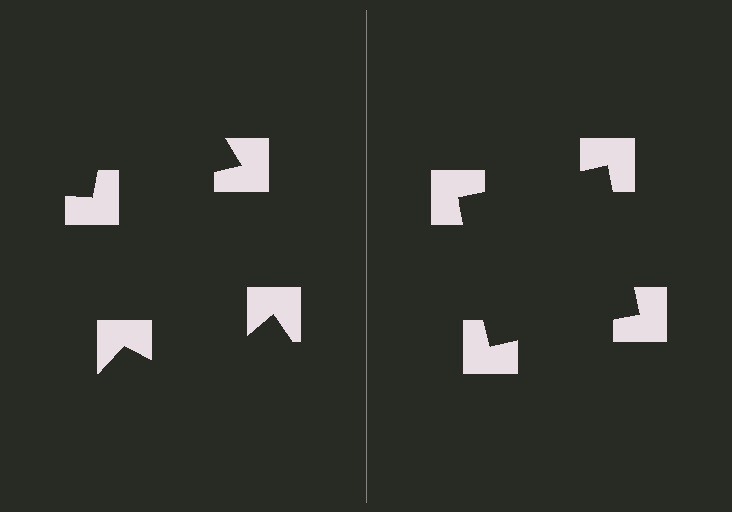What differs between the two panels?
The notched squares are positioned identically on both sides; only the wedge orientations differ. On the right they align to a square; on the left they are misaligned.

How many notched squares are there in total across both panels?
8 — 4 on each side.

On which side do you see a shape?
An illusory square appears on the right side. On the left side the wedge cuts are rotated, so no coherent shape forms.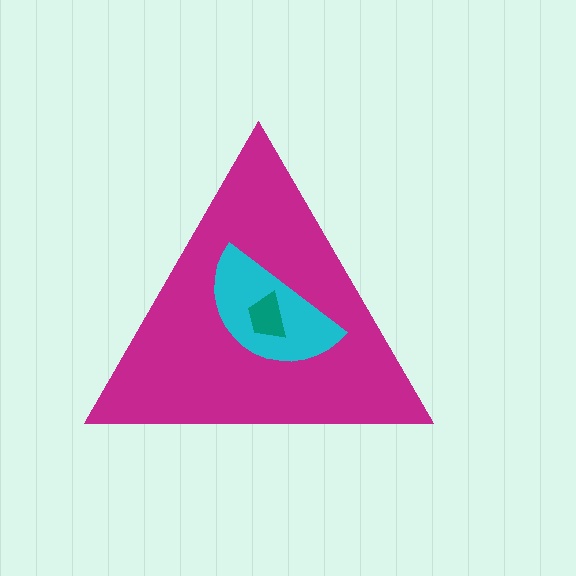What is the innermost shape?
The teal trapezoid.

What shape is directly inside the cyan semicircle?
The teal trapezoid.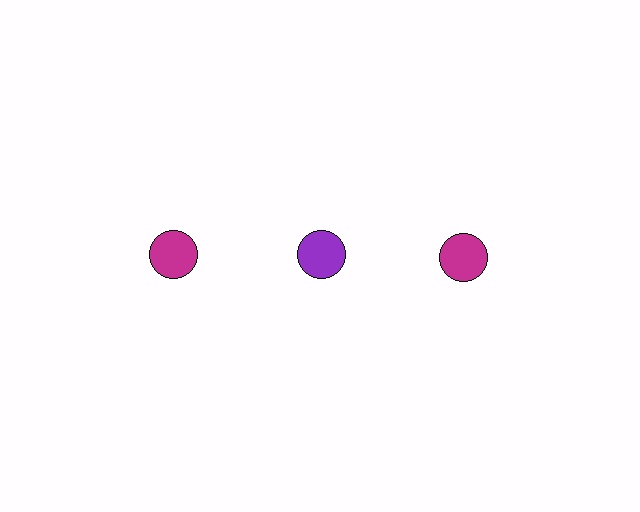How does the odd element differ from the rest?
It has a different color: purple instead of magenta.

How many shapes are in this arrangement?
There are 3 shapes arranged in a grid pattern.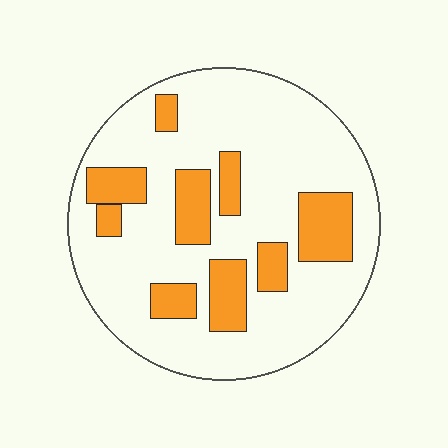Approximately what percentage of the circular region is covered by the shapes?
Approximately 25%.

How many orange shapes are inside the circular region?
9.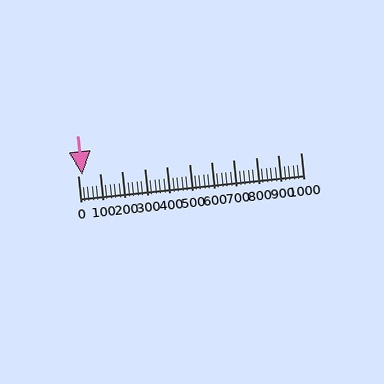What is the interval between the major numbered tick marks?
The major tick marks are spaced 100 units apart.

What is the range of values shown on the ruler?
The ruler shows values from 0 to 1000.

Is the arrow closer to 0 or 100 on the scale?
The arrow is closer to 0.